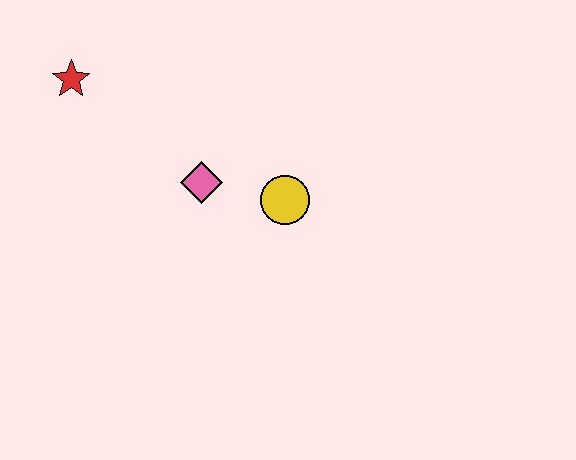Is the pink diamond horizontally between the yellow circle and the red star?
Yes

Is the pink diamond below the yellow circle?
No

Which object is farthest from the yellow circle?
The red star is farthest from the yellow circle.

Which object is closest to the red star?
The pink diamond is closest to the red star.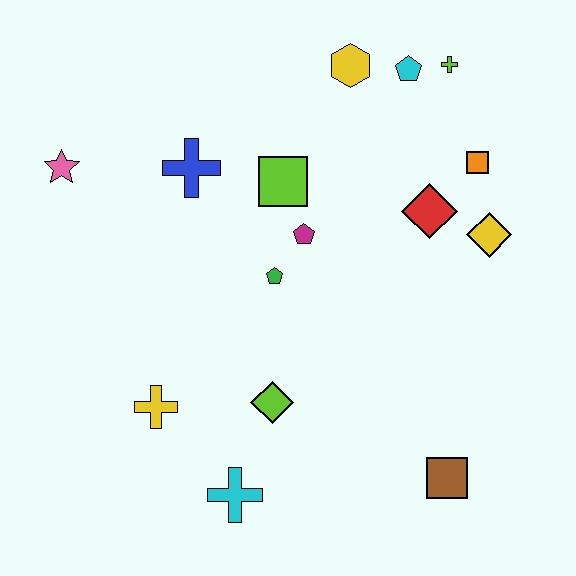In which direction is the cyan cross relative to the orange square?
The cyan cross is below the orange square.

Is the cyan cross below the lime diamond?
Yes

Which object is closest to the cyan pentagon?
The lime cross is closest to the cyan pentagon.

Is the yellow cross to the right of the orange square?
No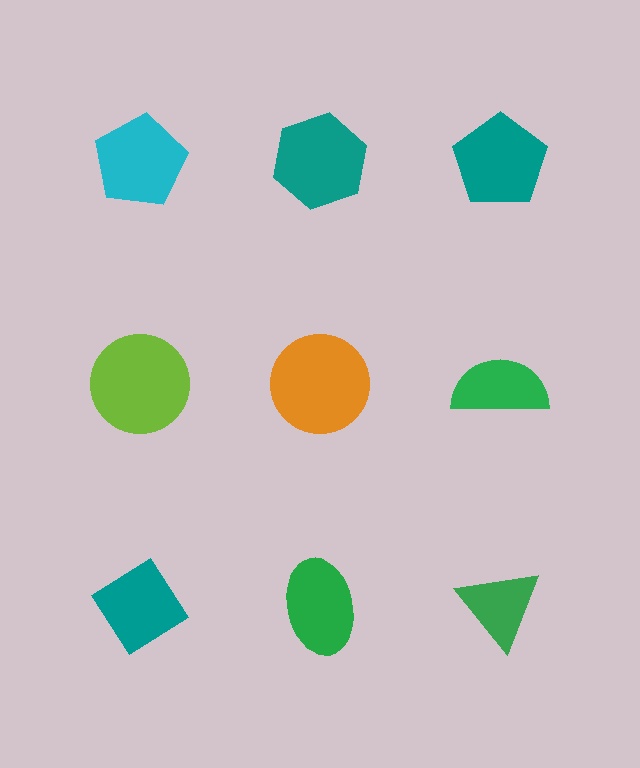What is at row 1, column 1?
A cyan pentagon.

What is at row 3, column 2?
A green ellipse.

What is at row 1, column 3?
A teal pentagon.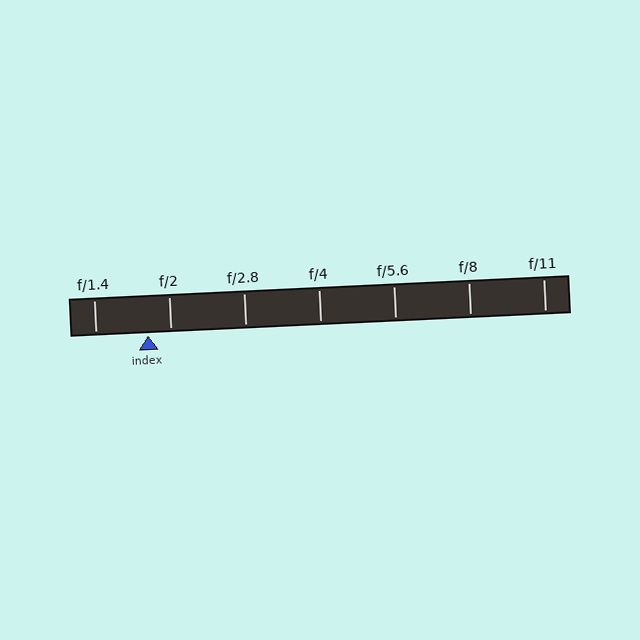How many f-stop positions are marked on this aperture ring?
There are 7 f-stop positions marked.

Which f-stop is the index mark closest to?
The index mark is closest to f/2.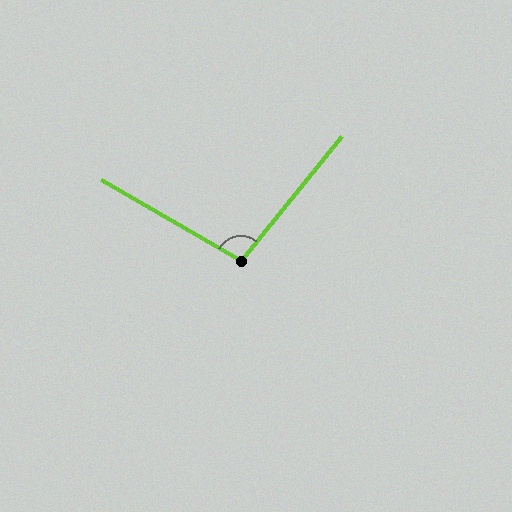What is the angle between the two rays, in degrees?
Approximately 99 degrees.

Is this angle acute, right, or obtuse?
It is obtuse.